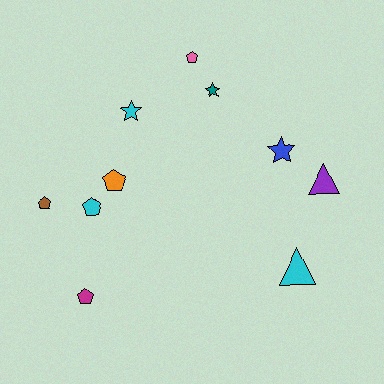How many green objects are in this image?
There are no green objects.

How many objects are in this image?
There are 10 objects.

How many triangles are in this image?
There are 2 triangles.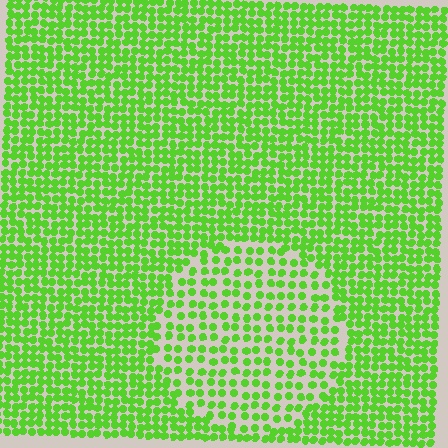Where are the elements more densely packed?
The elements are more densely packed outside the circle boundary.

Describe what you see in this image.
The image contains small lime elements arranged at two different densities. A circle-shaped region is visible where the elements are less densely packed than the surrounding area.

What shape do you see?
I see a circle.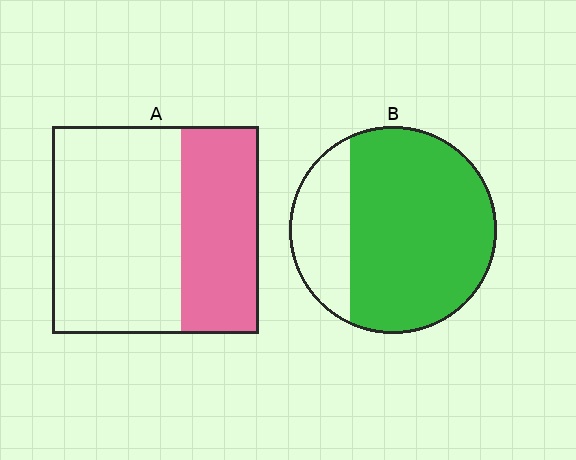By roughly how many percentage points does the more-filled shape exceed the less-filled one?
By roughly 40 percentage points (B over A).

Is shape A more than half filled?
No.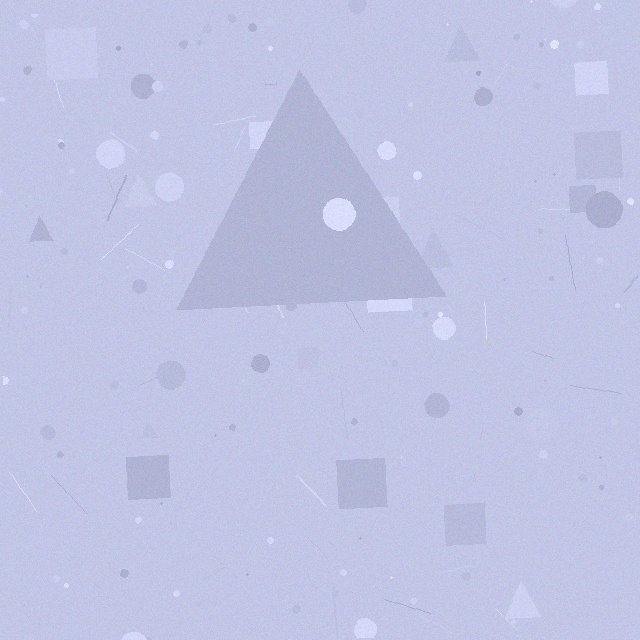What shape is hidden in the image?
A triangle is hidden in the image.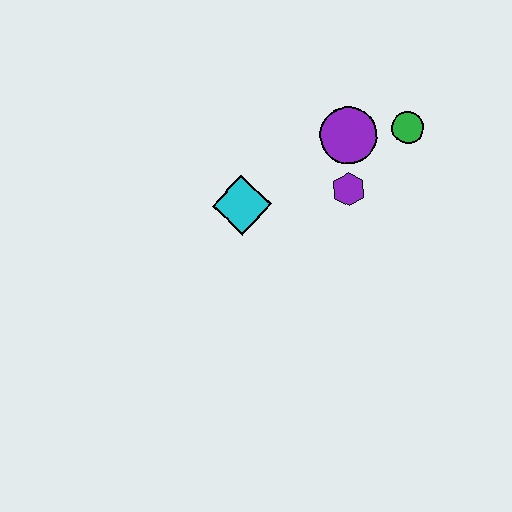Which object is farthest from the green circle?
The cyan diamond is farthest from the green circle.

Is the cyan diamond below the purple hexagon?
Yes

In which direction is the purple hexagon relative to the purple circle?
The purple hexagon is below the purple circle.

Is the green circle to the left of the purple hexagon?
No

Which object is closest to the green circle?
The purple circle is closest to the green circle.